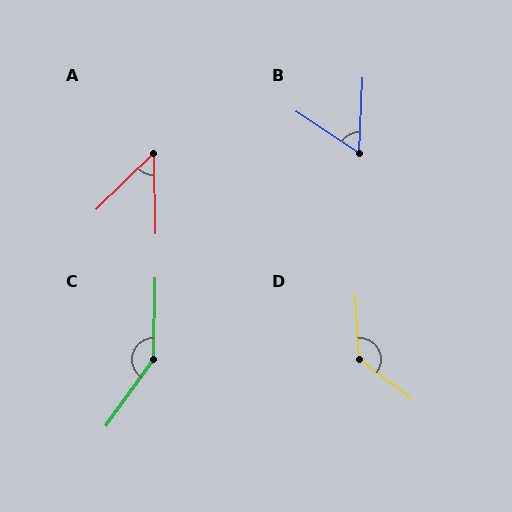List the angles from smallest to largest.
A (47°), B (59°), D (130°), C (146°).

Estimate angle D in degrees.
Approximately 130 degrees.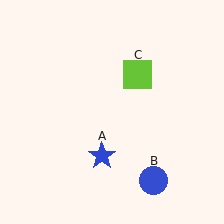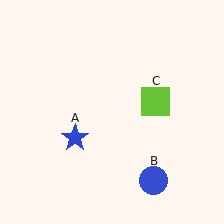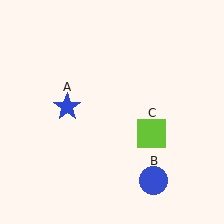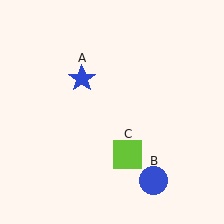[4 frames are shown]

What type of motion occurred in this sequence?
The blue star (object A), lime square (object C) rotated clockwise around the center of the scene.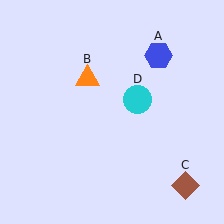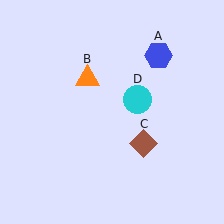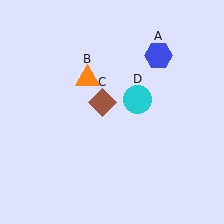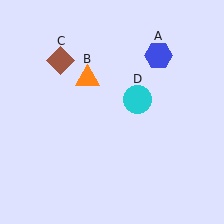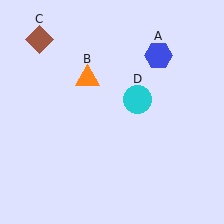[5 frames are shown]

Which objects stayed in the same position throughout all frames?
Blue hexagon (object A) and orange triangle (object B) and cyan circle (object D) remained stationary.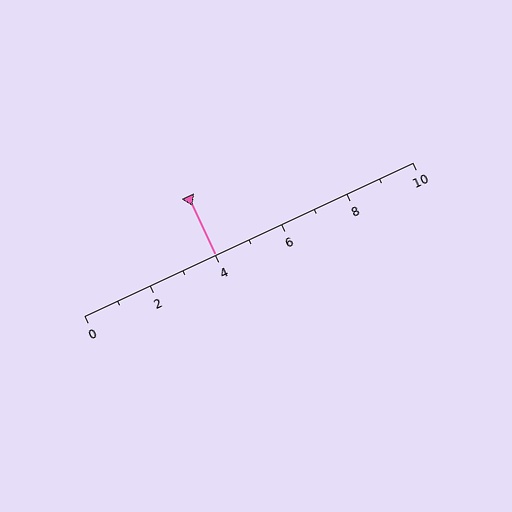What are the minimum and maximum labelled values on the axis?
The axis runs from 0 to 10.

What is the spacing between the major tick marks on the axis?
The major ticks are spaced 2 apart.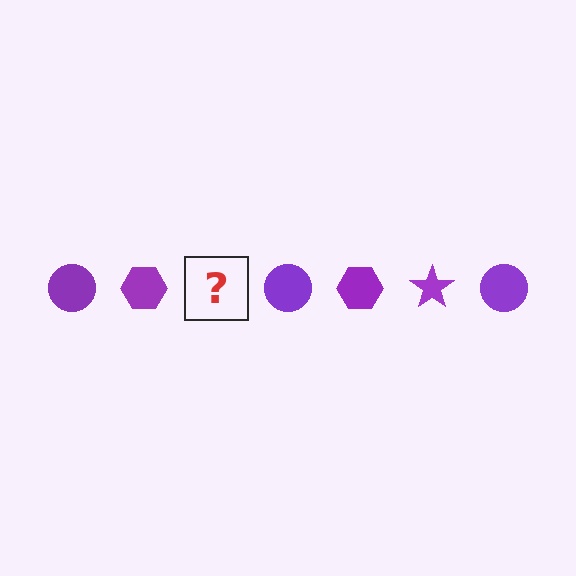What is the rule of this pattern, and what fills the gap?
The rule is that the pattern cycles through circle, hexagon, star shapes in purple. The gap should be filled with a purple star.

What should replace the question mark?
The question mark should be replaced with a purple star.